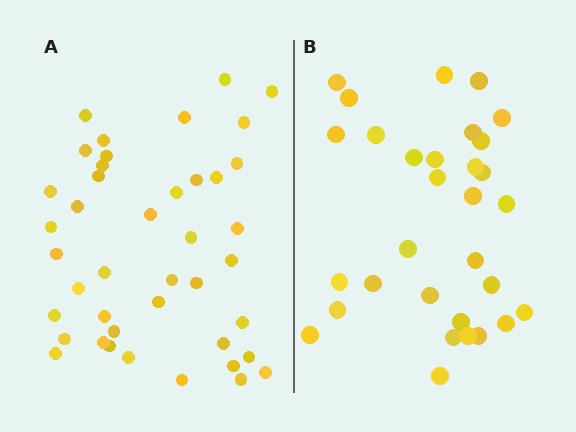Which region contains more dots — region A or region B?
Region A (the left region) has more dots.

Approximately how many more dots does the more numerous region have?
Region A has roughly 12 or so more dots than region B.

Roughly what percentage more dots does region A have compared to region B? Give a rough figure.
About 35% more.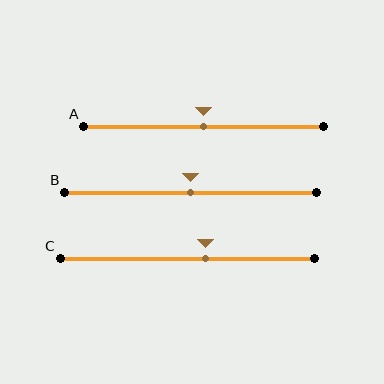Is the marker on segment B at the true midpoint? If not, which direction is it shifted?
Yes, the marker on segment B is at the true midpoint.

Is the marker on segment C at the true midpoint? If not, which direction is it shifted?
No, the marker on segment C is shifted to the right by about 7% of the segment length.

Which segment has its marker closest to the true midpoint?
Segment A has its marker closest to the true midpoint.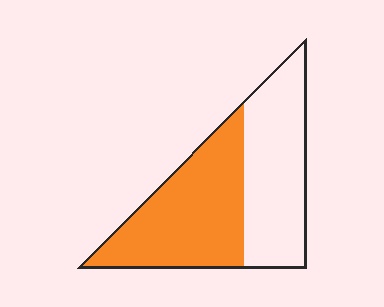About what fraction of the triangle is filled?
About one half (1/2).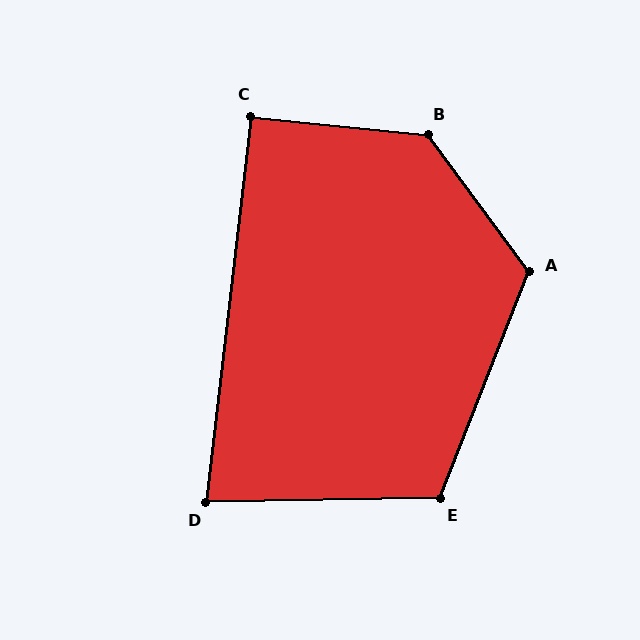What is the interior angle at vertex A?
Approximately 122 degrees (obtuse).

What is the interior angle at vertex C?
Approximately 91 degrees (approximately right).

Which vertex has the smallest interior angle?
D, at approximately 82 degrees.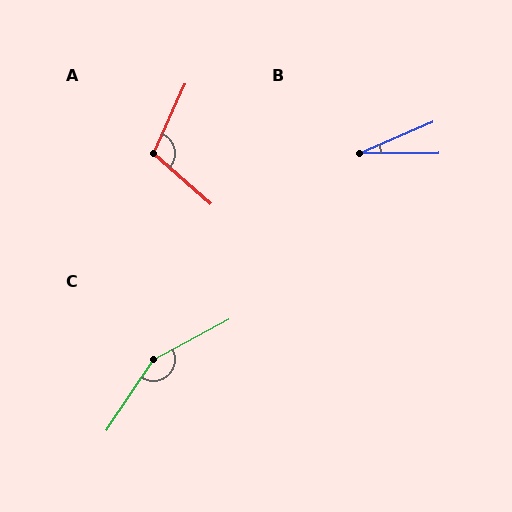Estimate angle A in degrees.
Approximately 107 degrees.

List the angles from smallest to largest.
B (23°), A (107°), C (152°).